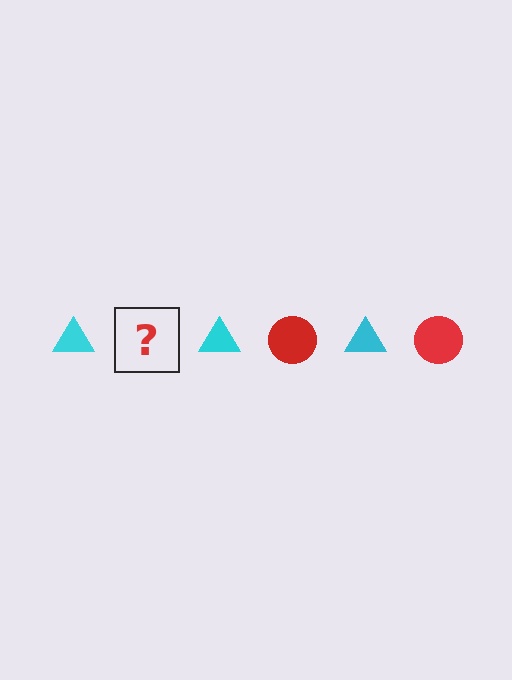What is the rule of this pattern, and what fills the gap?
The rule is that the pattern alternates between cyan triangle and red circle. The gap should be filled with a red circle.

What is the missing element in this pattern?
The missing element is a red circle.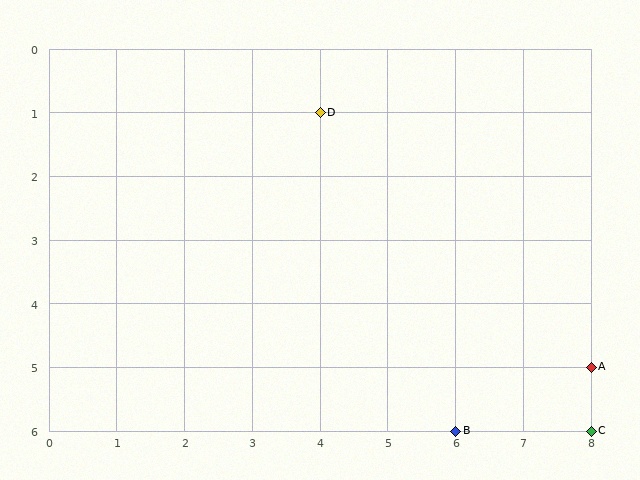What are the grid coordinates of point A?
Point A is at grid coordinates (8, 5).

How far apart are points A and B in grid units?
Points A and B are 2 columns and 1 row apart (about 2.2 grid units diagonally).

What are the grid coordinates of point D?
Point D is at grid coordinates (4, 1).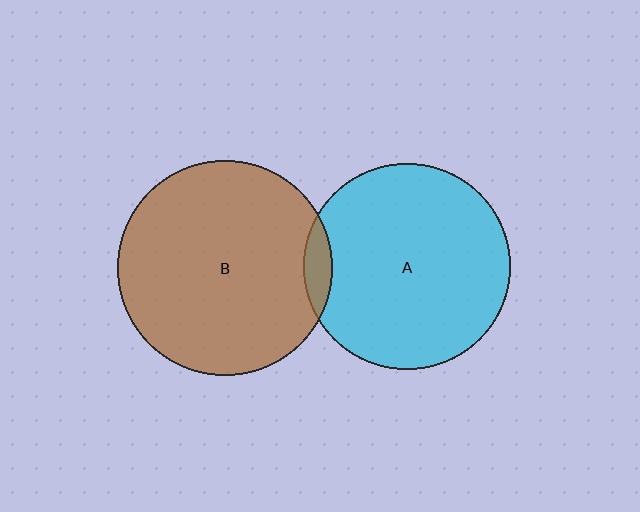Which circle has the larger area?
Circle B (brown).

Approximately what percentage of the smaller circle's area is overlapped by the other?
Approximately 5%.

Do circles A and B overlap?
Yes.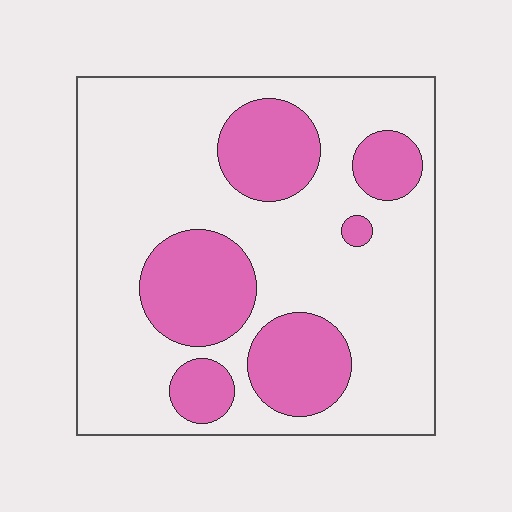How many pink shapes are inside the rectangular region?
6.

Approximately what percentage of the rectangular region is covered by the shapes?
Approximately 30%.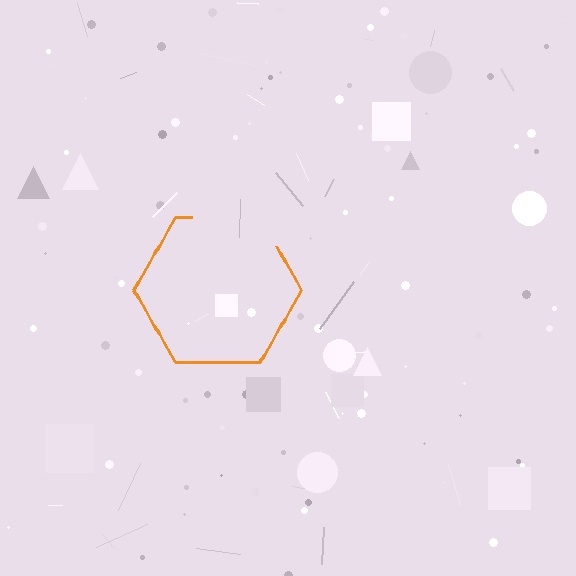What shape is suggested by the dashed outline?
The dashed outline suggests a hexagon.